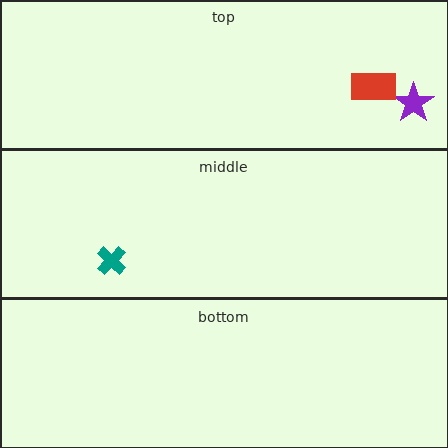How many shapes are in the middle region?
1.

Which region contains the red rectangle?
The top region.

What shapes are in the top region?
The purple star, the red rectangle.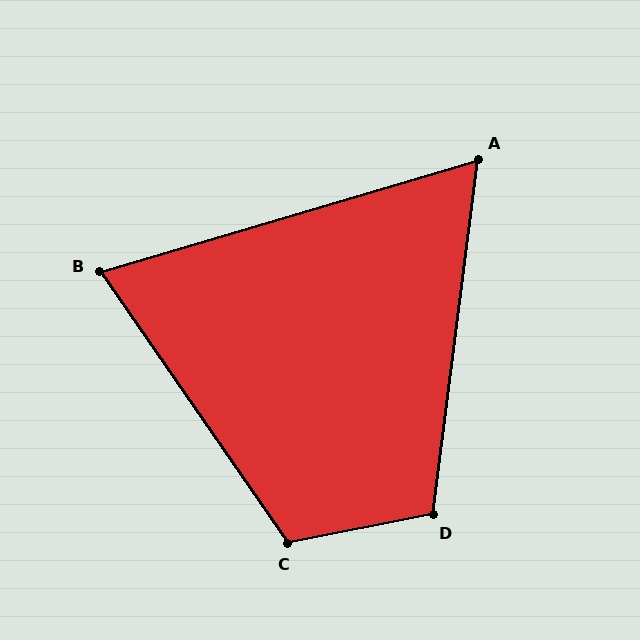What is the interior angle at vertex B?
Approximately 72 degrees (acute).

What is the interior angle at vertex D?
Approximately 108 degrees (obtuse).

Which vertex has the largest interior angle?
C, at approximately 114 degrees.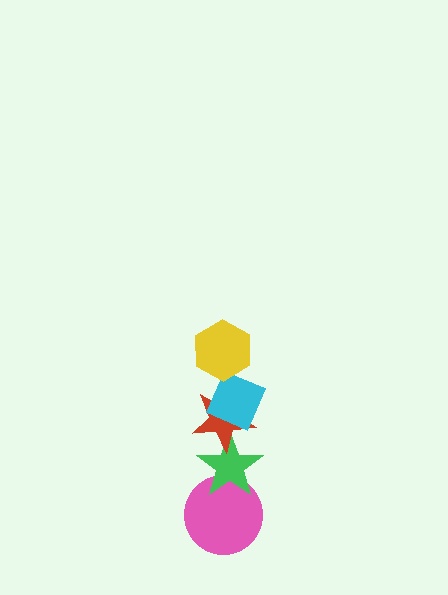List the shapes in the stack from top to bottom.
From top to bottom: the yellow hexagon, the cyan diamond, the red star, the green star, the pink circle.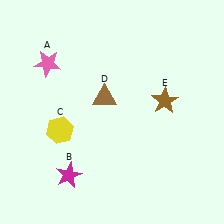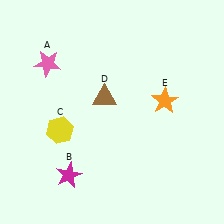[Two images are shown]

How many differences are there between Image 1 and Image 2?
There is 1 difference between the two images.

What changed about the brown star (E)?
In Image 1, E is brown. In Image 2, it changed to orange.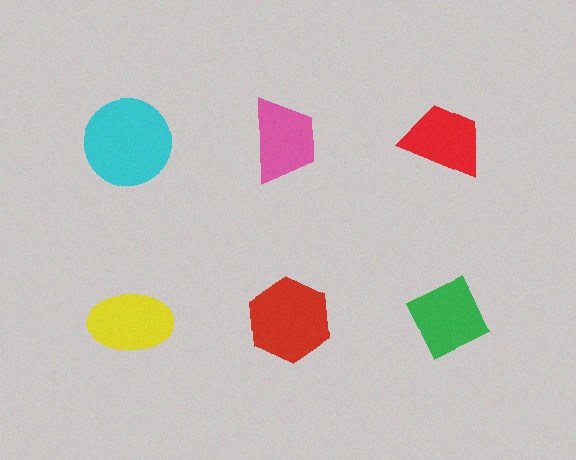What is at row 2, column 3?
A green diamond.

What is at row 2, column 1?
A yellow ellipse.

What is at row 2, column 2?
A red hexagon.